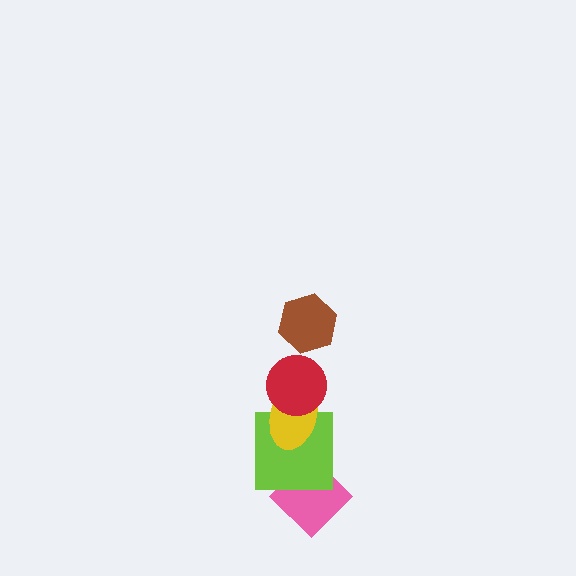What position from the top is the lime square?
The lime square is 4th from the top.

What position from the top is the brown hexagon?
The brown hexagon is 1st from the top.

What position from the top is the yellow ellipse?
The yellow ellipse is 3rd from the top.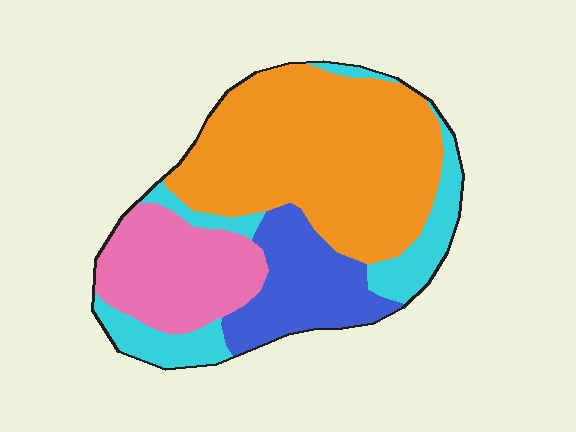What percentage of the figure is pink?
Pink takes up about one fifth (1/5) of the figure.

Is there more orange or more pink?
Orange.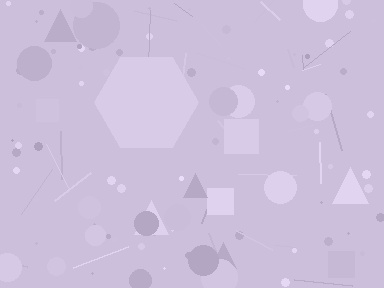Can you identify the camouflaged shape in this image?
The camouflaged shape is a hexagon.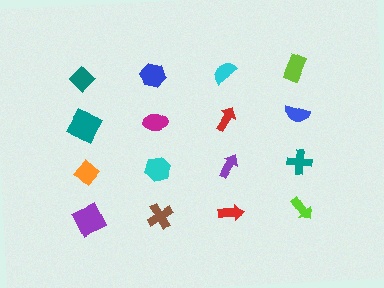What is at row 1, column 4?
A lime rectangle.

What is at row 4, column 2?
A brown cross.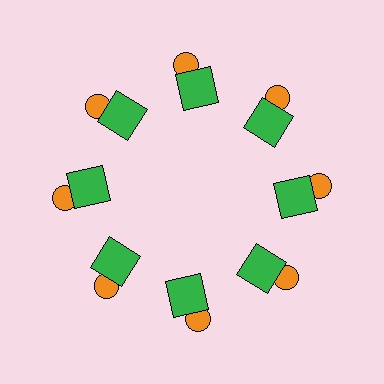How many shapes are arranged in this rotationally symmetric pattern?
There are 16 shapes, arranged in 8 groups of 2.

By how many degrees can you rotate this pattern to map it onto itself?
The pattern maps onto itself every 45 degrees of rotation.